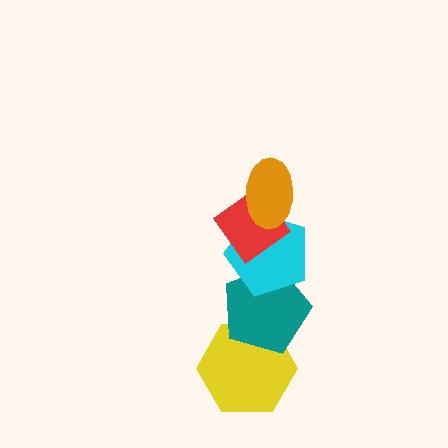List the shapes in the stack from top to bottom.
From top to bottom: the orange ellipse, the red diamond, the cyan pentagon, the teal pentagon, the yellow hexagon.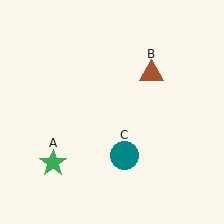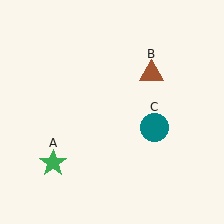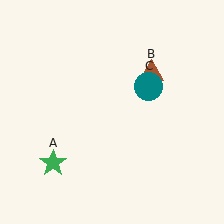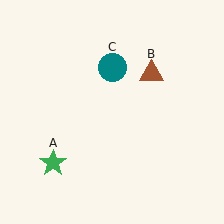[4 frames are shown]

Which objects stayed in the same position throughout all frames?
Green star (object A) and brown triangle (object B) remained stationary.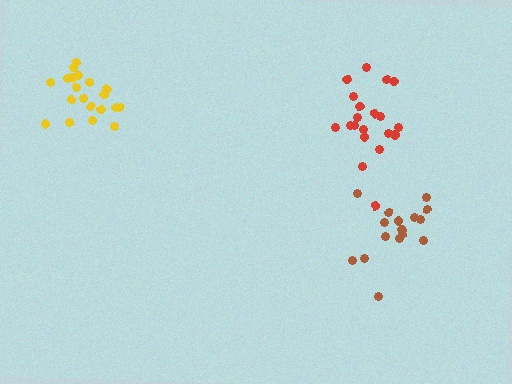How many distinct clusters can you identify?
There are 3 distinct clusters.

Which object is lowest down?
The brown cluster is bottommost.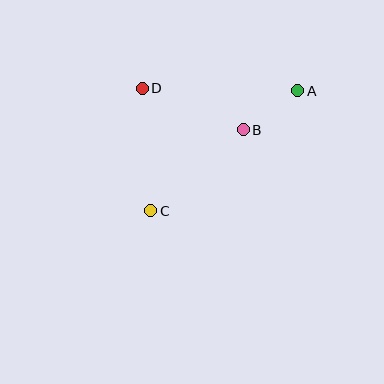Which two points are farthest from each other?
Points A and C are farthest from each other.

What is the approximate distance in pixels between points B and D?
The distance between B and D is approximately 109 pixels.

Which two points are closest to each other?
Points A and B are closest to each other.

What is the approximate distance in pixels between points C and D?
The distance between C and D is approximately 123 pixels.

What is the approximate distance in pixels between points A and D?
The distance between A and D is approximately 155 pixels.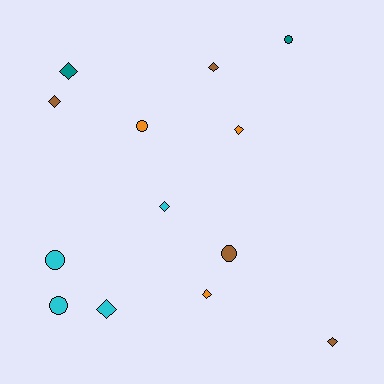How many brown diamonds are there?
There are 3 brown diamonds.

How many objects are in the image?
There are 13 objects.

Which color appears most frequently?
Cyan, with 4 objects.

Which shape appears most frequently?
Diamond, with 8 objects.